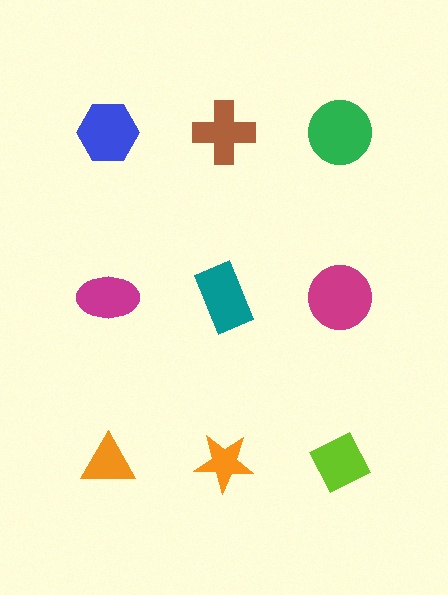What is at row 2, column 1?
A magenta ellipse.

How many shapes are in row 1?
3 shapes.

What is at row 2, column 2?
A teal rectangle.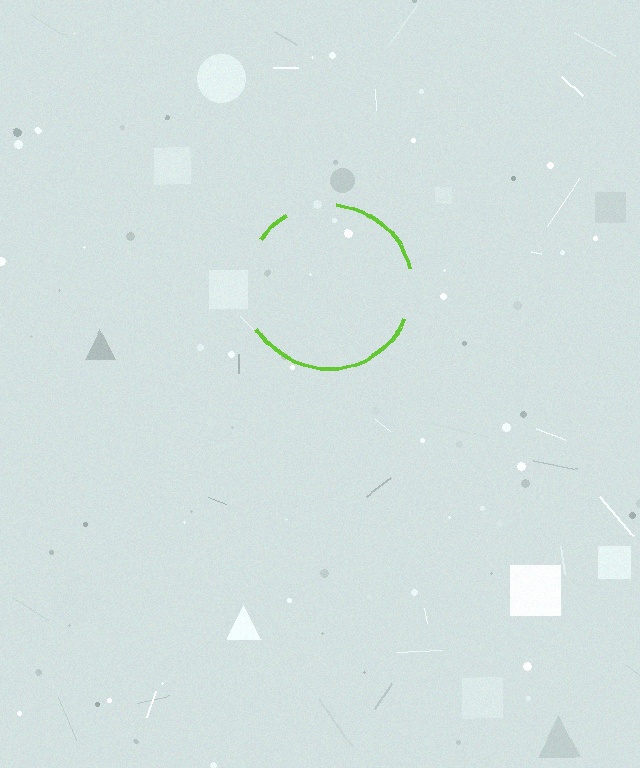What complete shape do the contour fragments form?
The contour fragments form a circle.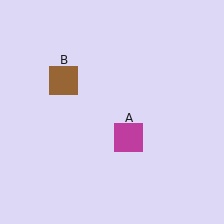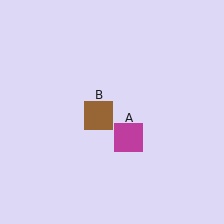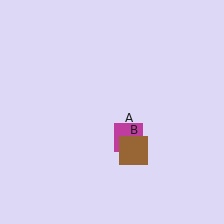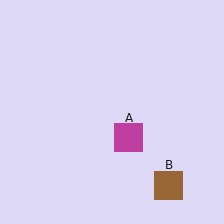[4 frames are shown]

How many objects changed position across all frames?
1 object changed position: brown square (object B).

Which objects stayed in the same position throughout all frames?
Magenta square (object A) remained stationary.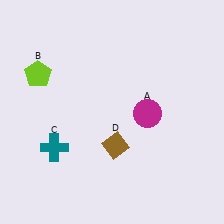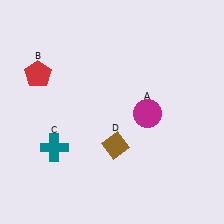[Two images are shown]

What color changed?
The pentagon (B) changed from lime in Image 1 to red in Image 2.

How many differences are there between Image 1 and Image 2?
There is 1 difference between the two images.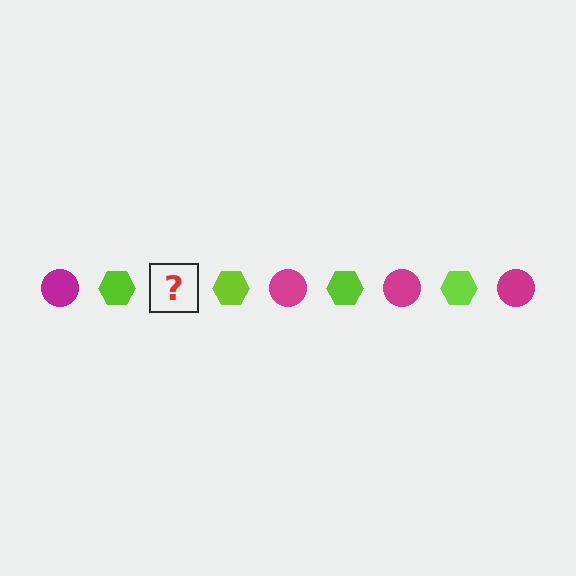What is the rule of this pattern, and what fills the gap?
The rule is that the pattern alternates between magenta circle and lime hexagon. The gap should be filled with a magenta circle.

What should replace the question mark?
The question mark should be replaced with a magenta circle.